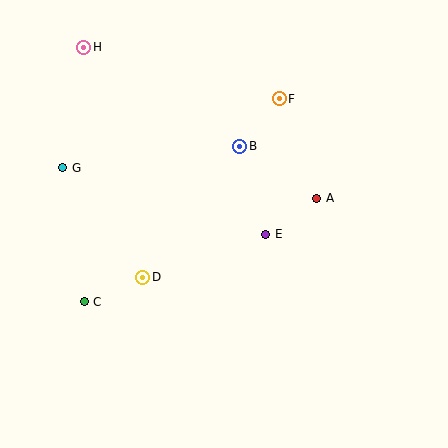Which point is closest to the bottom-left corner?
Point C is closest to the bottom-left corner.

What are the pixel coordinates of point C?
Point C is at (84, 302).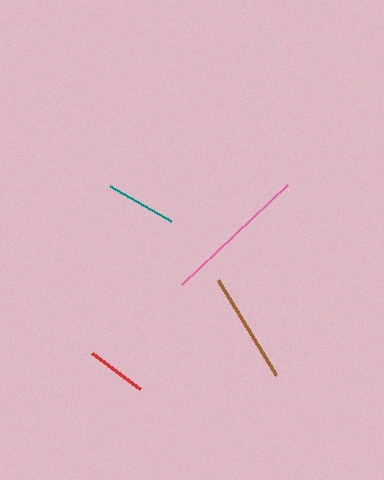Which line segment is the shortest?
The red line is the shortest at approximately 60 pixels.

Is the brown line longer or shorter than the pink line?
The pink line is longer than the brown line.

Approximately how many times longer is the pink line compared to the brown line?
The pink line is approximately 1.3 times the length of the brown line.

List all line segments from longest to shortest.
From longest to shortest: pink, brown, teal, red.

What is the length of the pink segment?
The pink segment is approximately 146 pixels long.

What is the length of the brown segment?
The brown segment is approximately 111 pixels long.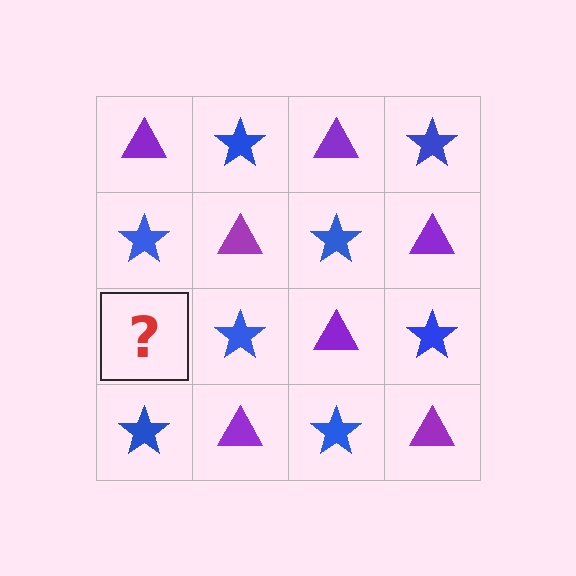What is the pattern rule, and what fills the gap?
The rule is that it alternates purple triangle and blue star in a checkerboard pattern. The gap should be filled with a purple triangle.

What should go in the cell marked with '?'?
The missing cell should contain a purple triangle.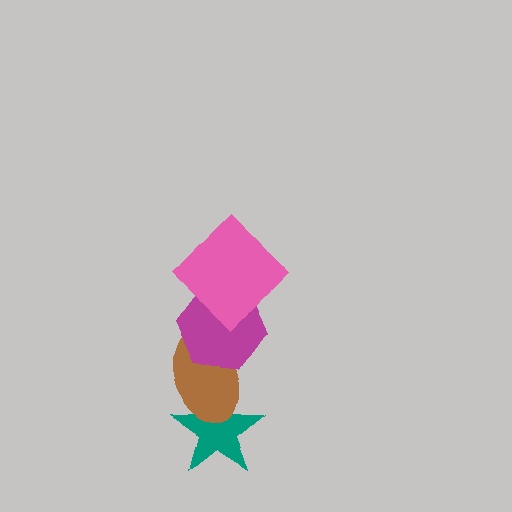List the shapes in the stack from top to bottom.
From top to bottom: the pink diamond, the magenta hexagon, the brown ellipse, the teal star.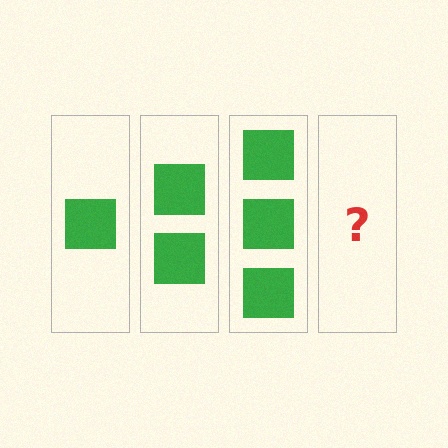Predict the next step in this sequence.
The next step is 4 squares.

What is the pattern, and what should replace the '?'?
The pattern is that each step adds one more square. The '?' should be 4 squares.